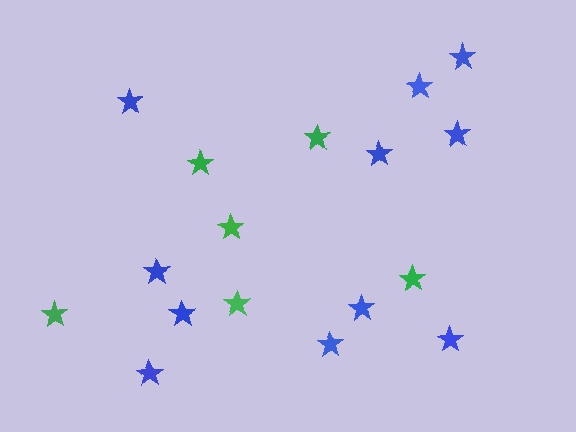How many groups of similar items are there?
There are 2 groups: one group of blue stars (11) and one group of green stars (6).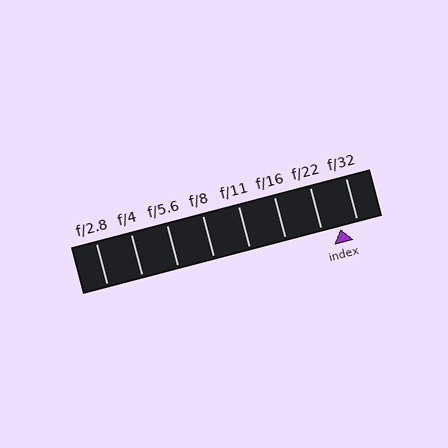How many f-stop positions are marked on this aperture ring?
There are 8 f-stop positions marked.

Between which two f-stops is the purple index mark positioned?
The index mark is between f/22 and f/32.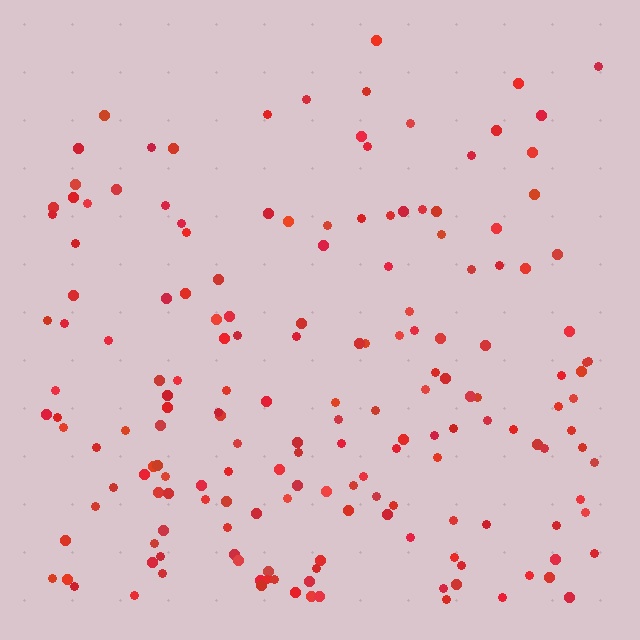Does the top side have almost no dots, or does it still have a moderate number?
Still a moderate number, just noticeably fewer than the bottom.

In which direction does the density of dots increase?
From top to bottom, with the bottom side densest.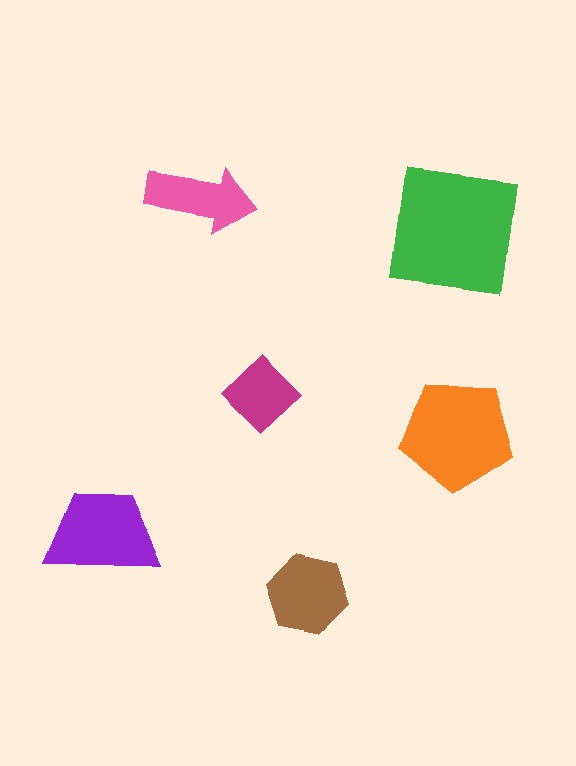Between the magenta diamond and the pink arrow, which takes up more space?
The pink arrow.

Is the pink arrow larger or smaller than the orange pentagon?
Smaller.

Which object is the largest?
The green square.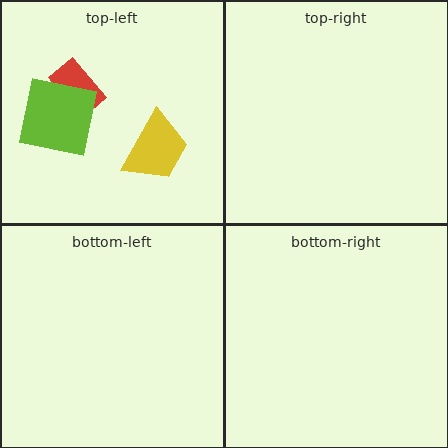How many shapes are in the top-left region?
3.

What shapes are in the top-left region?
The red rectangle, the yellow trapezoid, the lime square.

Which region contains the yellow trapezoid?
The top-left region.